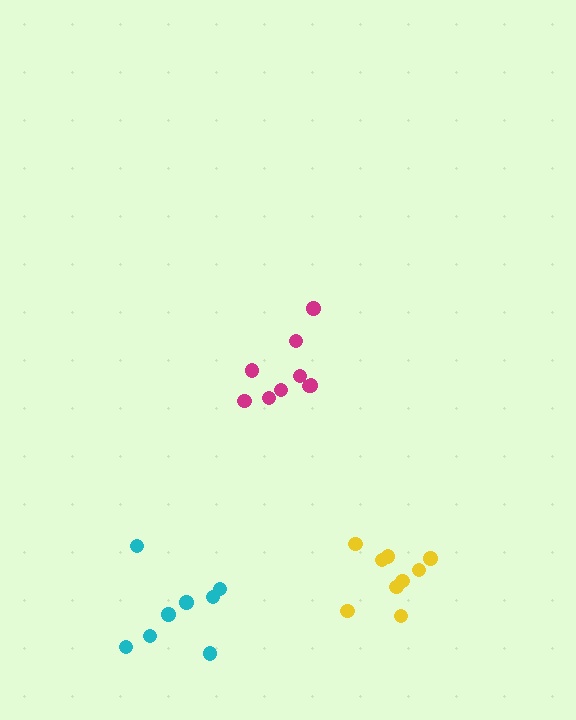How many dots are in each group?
Group 1: 9 dots, Group 2: 9 dots, Group 3: 8 dots (26 total).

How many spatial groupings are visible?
There are 3 spatial groupings.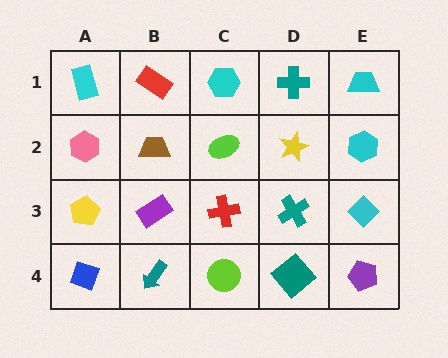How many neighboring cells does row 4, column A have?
2.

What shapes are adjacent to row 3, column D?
A yellow star (row 2, column D), a teal diamond (row 4, column D), a red cross (row 3, column C), a cyan diamond (row 3, column E).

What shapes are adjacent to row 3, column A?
A pink hexagon (row 2, column A), a blue diamond (row 4, column A), a purple rectangle (row 3, column B).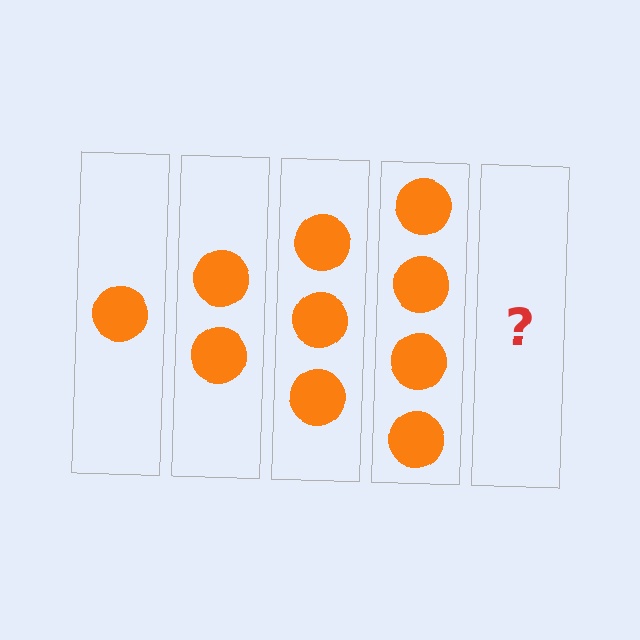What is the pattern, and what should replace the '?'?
The pattern is that each step adds one more circle. The '?' should be 5 circles.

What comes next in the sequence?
The next element should be 5 circles.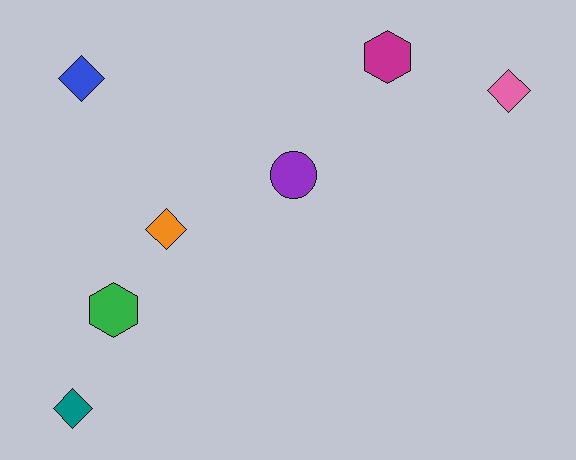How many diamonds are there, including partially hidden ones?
There are 4 diamonds.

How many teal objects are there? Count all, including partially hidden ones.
There is 1 teal object.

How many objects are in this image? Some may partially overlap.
There are 7 objects.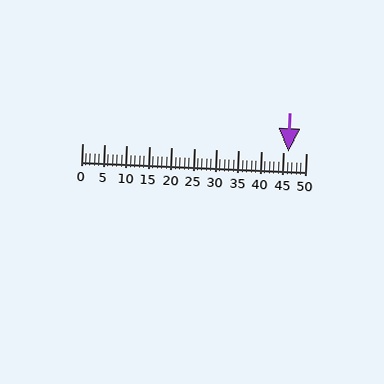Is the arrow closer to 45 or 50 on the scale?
The arrow is closer to 45.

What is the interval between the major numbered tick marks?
The major tick marks are spaced 5 units apart.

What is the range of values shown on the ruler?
The ruler shows values from 0 to 50.